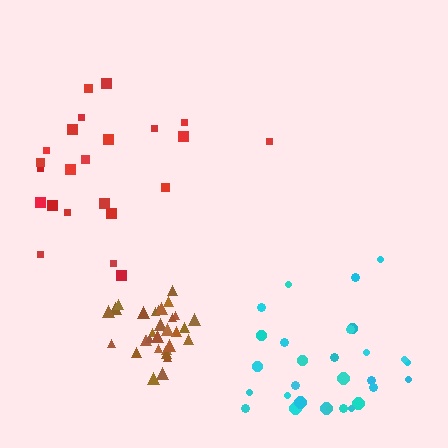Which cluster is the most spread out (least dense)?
Red.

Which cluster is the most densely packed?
Brown.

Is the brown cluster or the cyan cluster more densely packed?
Brown.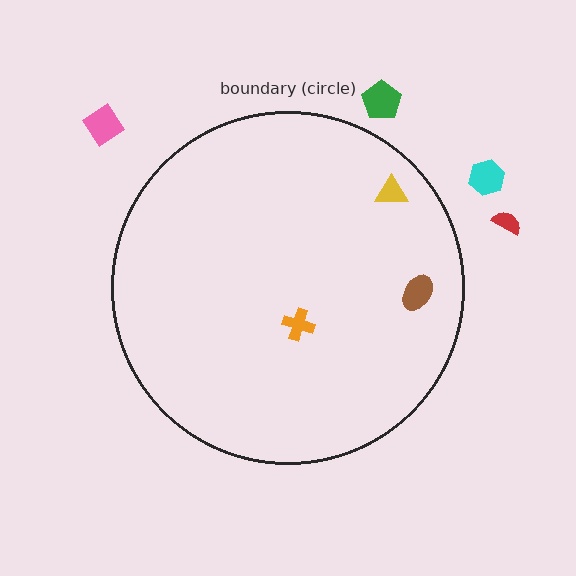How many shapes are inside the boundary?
3 inside, 4 outside.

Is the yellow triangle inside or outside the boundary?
Inside.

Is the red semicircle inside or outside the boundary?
Outside.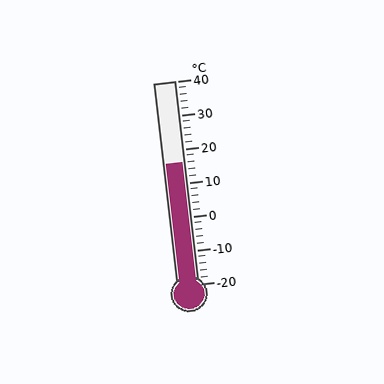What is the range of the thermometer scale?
The thermometer scale ranges from -20°C to 40°C.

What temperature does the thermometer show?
The thermometer shows approximately 16°C.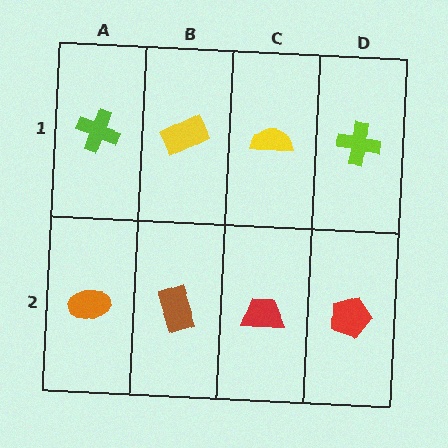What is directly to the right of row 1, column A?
A yellow rectangle.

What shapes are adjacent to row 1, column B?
A brown rectangle (row 2, column B), a lime cross (row 1, column A), a yellow semicircle (row 1, column C).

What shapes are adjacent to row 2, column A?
A lime cross (row 1, column A), a brown rectangle (row 2, column B).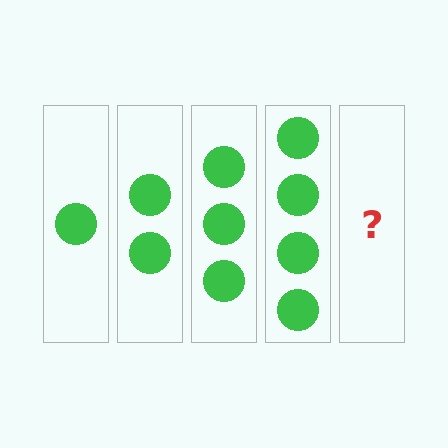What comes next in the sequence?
The next element should be 5 circles.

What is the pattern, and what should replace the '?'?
The pattern is that each step adds one more circle. The '?' should be 5 circles.